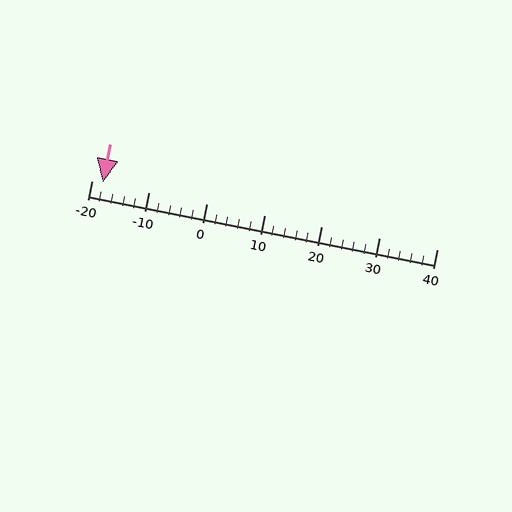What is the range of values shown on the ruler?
The ruler shows values from -20 to 40.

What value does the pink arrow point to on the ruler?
The pink arrow points to approximately -18.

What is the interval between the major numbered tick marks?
The major tick marks are spaced 10 units apart.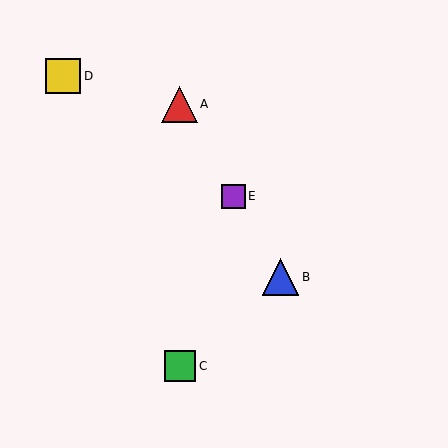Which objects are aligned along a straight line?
Objects A, B, E are aligned along a straight line.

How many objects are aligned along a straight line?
3 objects (A, B, E) are aligned along a straight line.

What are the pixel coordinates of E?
Object E is at (233, 196).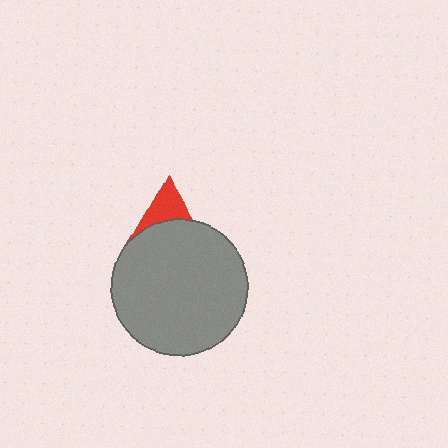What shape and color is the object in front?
The object in front is a gray circle.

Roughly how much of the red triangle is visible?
A small part of it is visible (roughly 37%).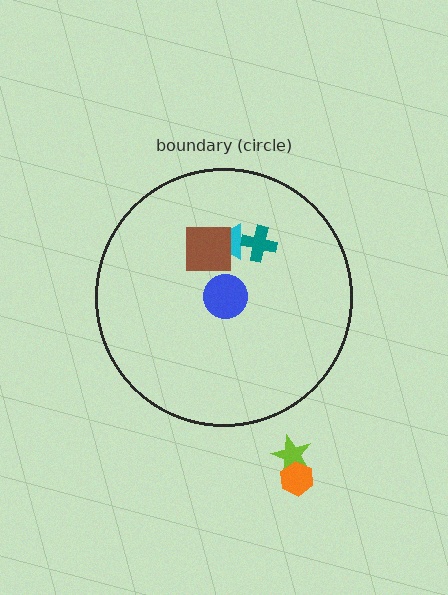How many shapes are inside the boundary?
4 inside, 2 outside.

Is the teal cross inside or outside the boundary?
Inside.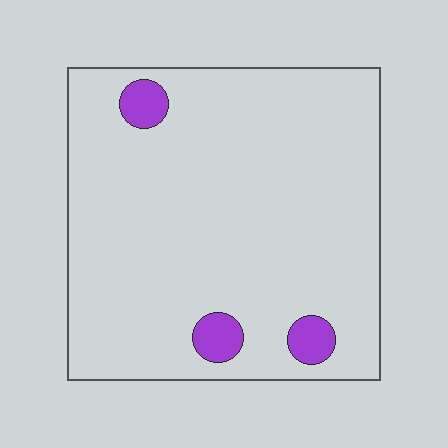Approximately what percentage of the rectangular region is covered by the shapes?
Approximately 5%.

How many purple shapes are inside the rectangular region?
3.